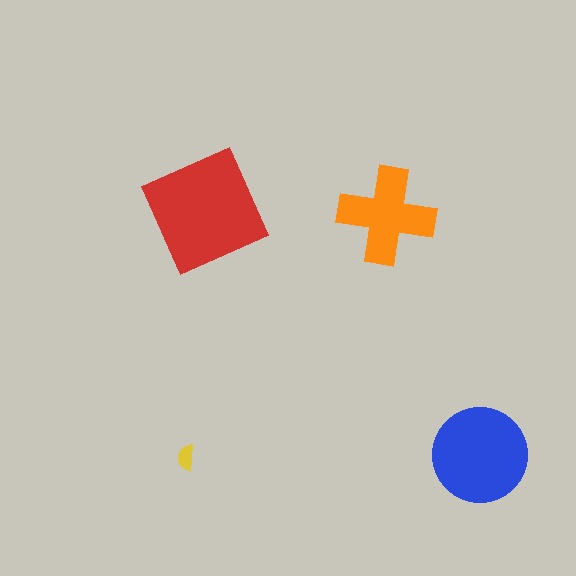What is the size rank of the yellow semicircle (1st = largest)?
4th.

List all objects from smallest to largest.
The yellow semicircle, the orange cross, the blue circle, the red square.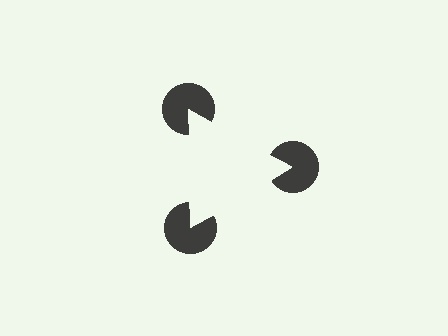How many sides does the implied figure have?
3 sides.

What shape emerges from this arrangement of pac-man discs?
An illusory triangle — its edges are inferred from the aligned wedge cuts in the pac-man discs, not physically drawn.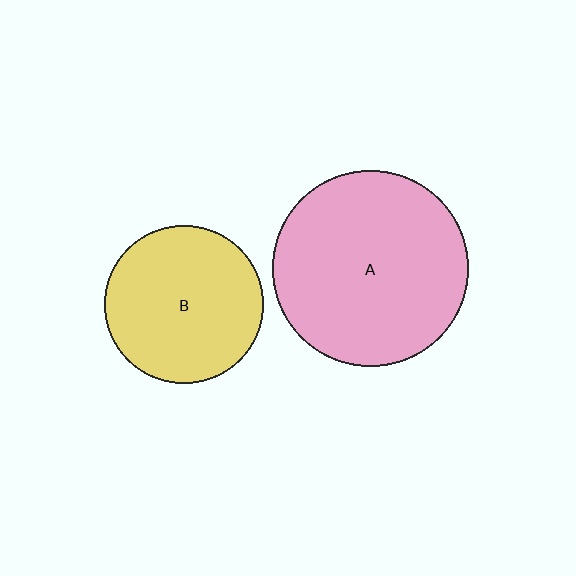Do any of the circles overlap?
No, none of the circles overlap.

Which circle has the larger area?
Circle A (pink).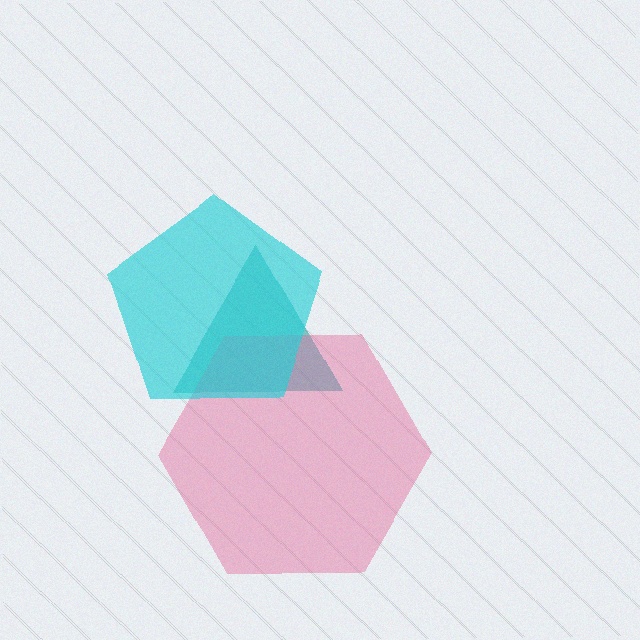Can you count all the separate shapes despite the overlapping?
Yes, there are 3 separate shapes.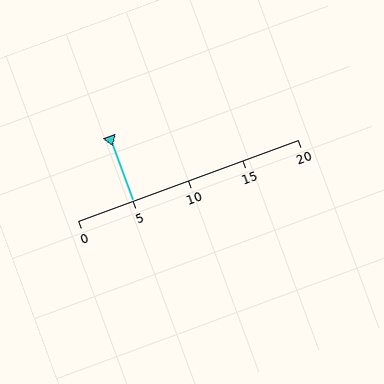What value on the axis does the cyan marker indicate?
The marker indicates approximately 5.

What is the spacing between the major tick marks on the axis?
The major ticks are spaced 5 apart.